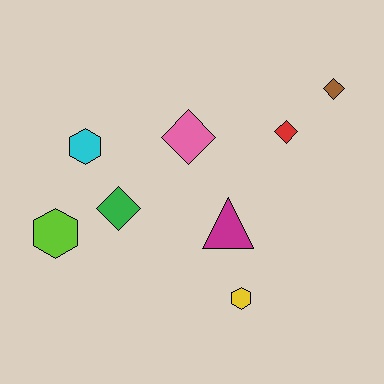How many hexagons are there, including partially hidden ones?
There are 3 hexagons.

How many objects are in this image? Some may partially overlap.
There are 8 objects.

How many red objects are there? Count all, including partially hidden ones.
There is 1 red object.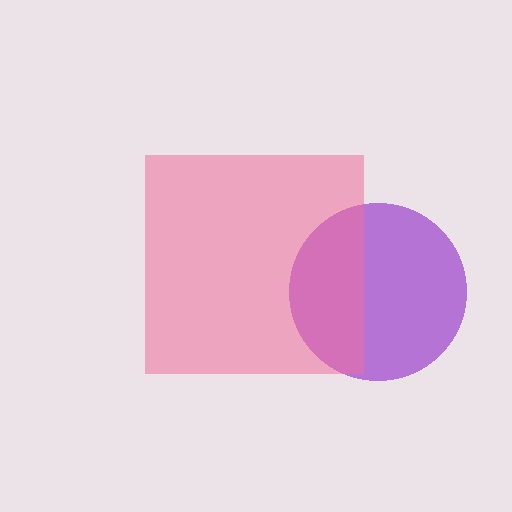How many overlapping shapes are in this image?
There are 2 overlapping shapes in the image.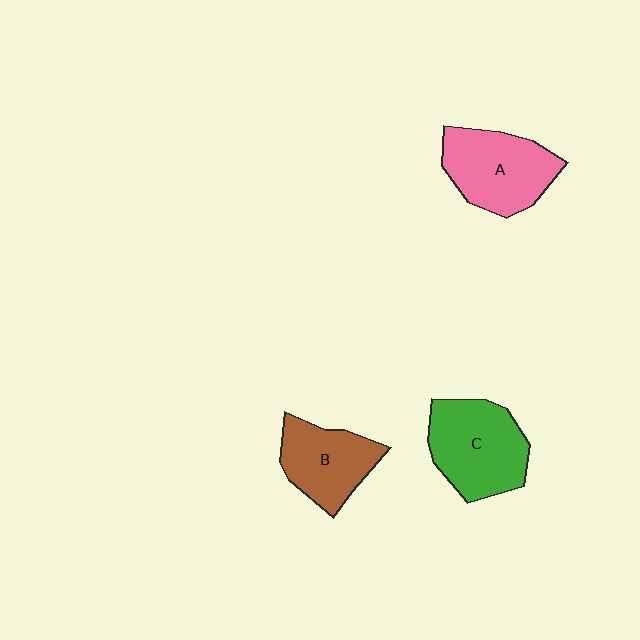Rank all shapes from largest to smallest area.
From largest to smallest: C (green), A (pink), B (brown).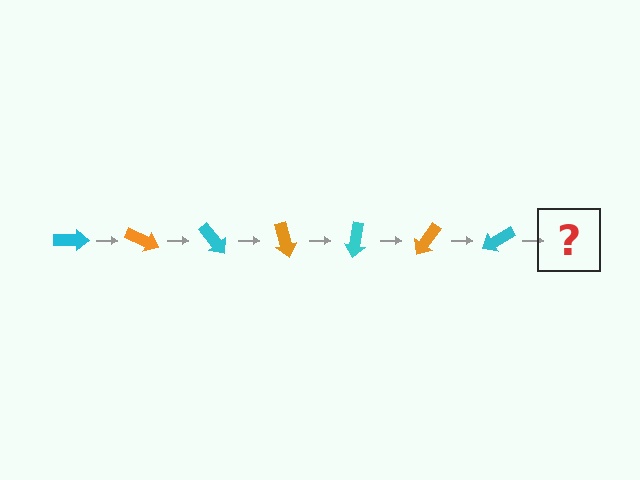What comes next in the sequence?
The next element should be an orange arrow, rotated 175 degrees from the start.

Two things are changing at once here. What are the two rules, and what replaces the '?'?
The two rules are that it rotates 25 degrees each step and the color cycles through cyan and orange. The '?' should be an orange arrow, rotated 175 degrees from the start.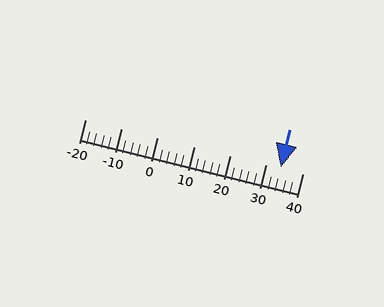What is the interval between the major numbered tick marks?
The major tick marks are spaced 10 units apart.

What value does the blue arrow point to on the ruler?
The blue arrow points to approximately 34.